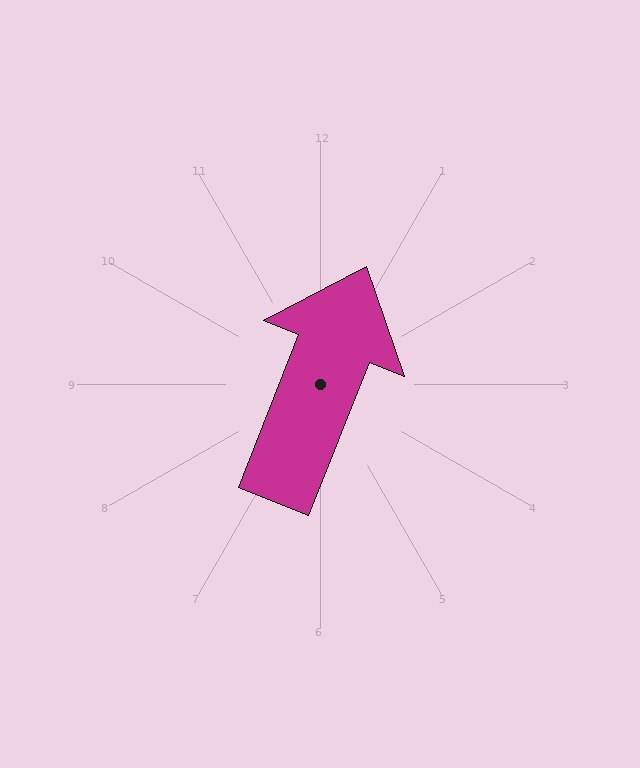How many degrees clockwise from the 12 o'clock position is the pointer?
Approximately 22 degrees.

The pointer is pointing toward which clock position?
Roughly 1 o'clock.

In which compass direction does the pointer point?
North.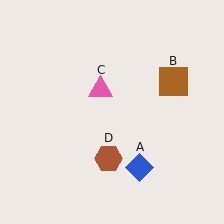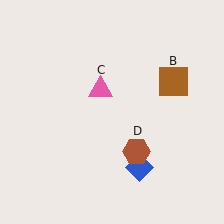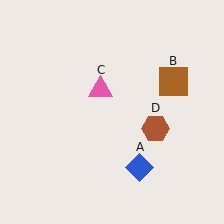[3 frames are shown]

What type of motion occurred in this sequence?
The brown hexagon (object D) rotated counterclockwise around the center of the scene.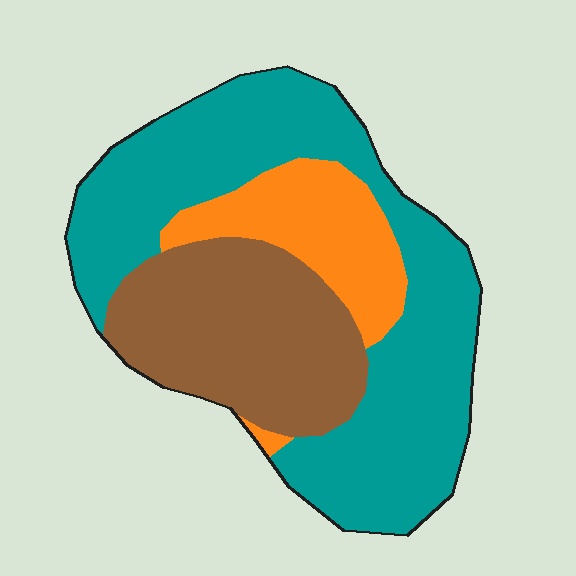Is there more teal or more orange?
Teal.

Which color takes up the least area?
Orange, at roughly 15%.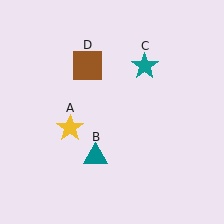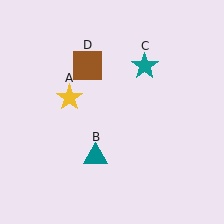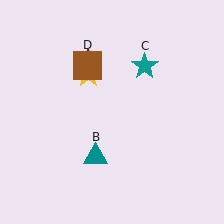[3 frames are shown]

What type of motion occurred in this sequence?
The yellow star (object A) rotated clockwise around the center of the scene.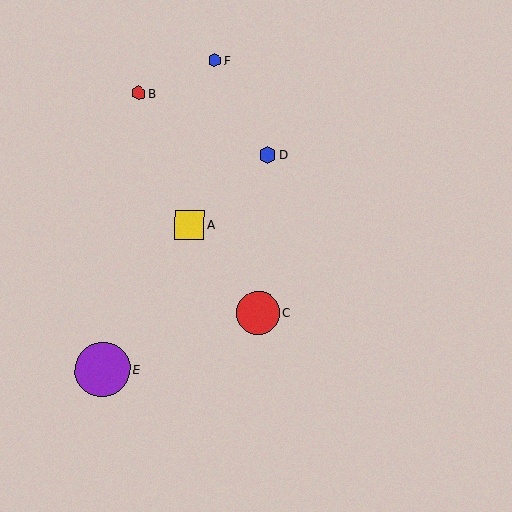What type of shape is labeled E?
Shape E is a purple circle.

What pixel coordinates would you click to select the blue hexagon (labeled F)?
Click at (214, 60) to select the blue hexagon F.